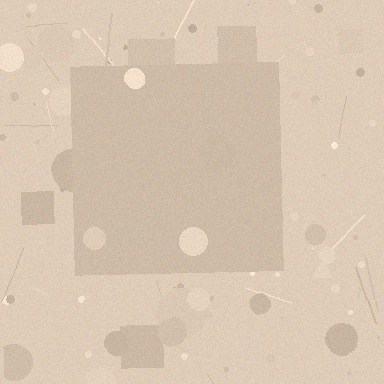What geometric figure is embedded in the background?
A square is embedded in the background.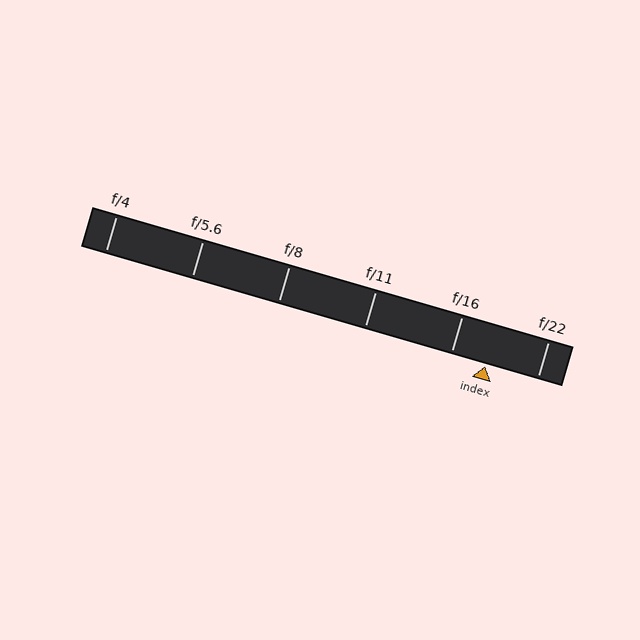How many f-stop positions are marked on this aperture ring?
There are 6 f-stop positions marked.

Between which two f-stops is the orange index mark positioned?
The index mark is between f/16 and f/22.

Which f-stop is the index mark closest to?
The index mark is closest to f/16.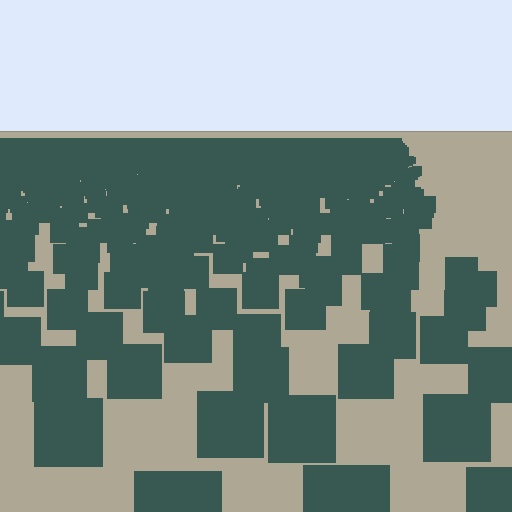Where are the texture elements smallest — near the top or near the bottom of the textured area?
Near the top.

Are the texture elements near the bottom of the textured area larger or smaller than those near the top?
Larger. Near the bottom, elements are closer to the viewer and appear at a bigger on-screen size.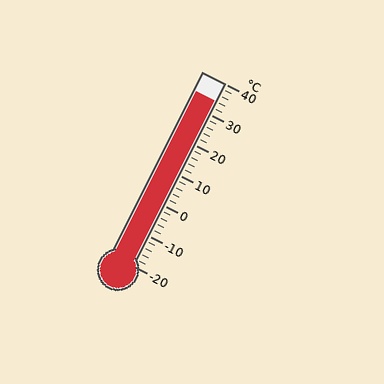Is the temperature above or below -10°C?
The temperature is above -10°C.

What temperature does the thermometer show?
The thermometer shows approximately 34°C.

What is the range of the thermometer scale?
The thermometer scale ranges from -20°C to 40°C.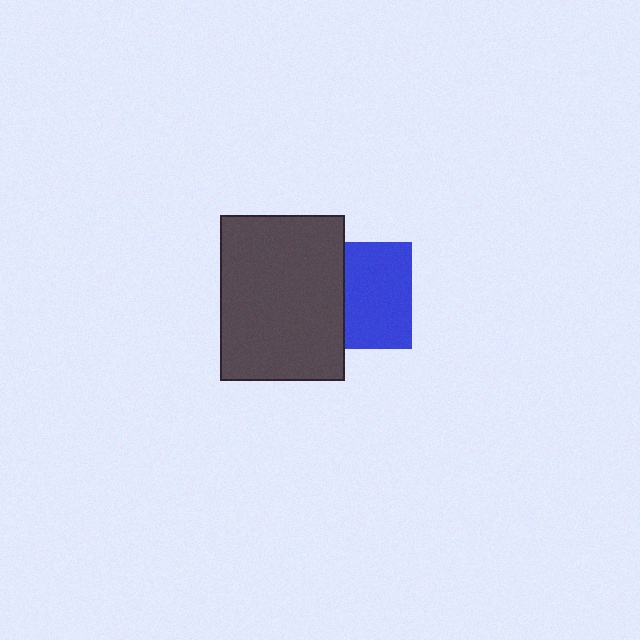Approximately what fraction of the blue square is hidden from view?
Roughly 38% of the blue square is hidden behind the dark gray rectangle.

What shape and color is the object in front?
The object in front is a dark gray rectangle.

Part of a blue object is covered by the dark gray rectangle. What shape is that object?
It is a square.